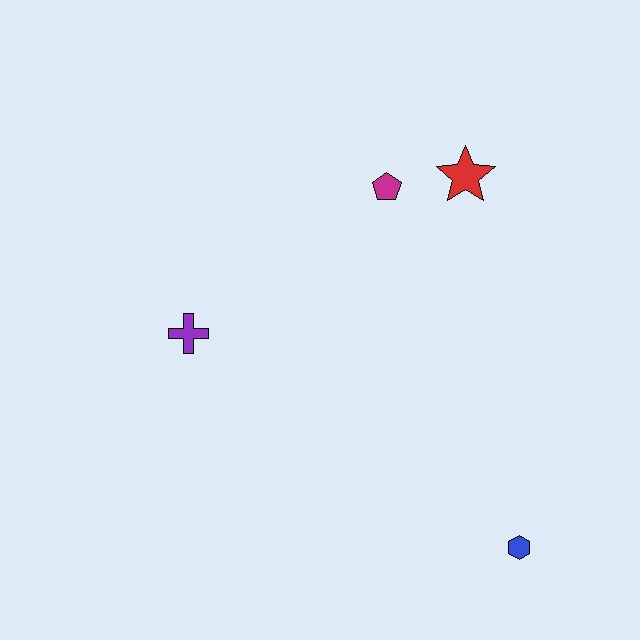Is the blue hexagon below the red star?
Yes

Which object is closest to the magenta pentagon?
The red star is closest to the magenta pentagon.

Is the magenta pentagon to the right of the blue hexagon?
No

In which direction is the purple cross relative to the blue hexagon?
The purple cross is to the left of the blue hexagon.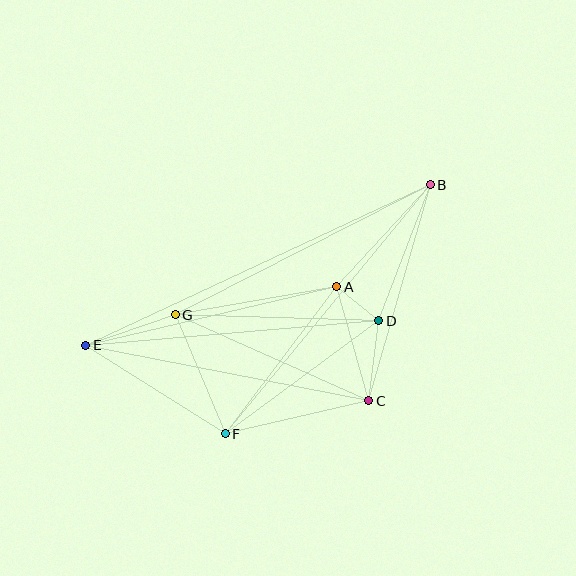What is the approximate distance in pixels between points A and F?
The distance between A and F is approximately 185 pixels.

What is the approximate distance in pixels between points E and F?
The distance between E and F is approximately 165 pixels.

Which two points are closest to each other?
Points A and D are closest to each other.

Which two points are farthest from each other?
Points B and E are farthest from each other.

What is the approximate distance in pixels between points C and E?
The distance between C and E is approximately 288 pixels.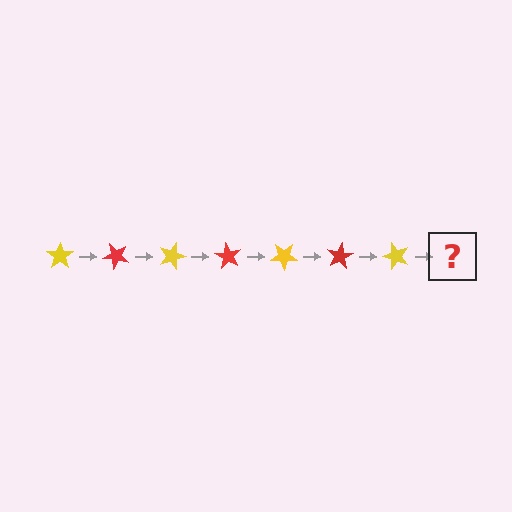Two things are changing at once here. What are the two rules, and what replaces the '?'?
The two rules are that it rotates 45 degrees each step and the color cycles through yellow and red. The '?' should be a red star, rotated 315 degrees from the start.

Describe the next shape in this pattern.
It should be a red star, rotated 315 degrees from the start.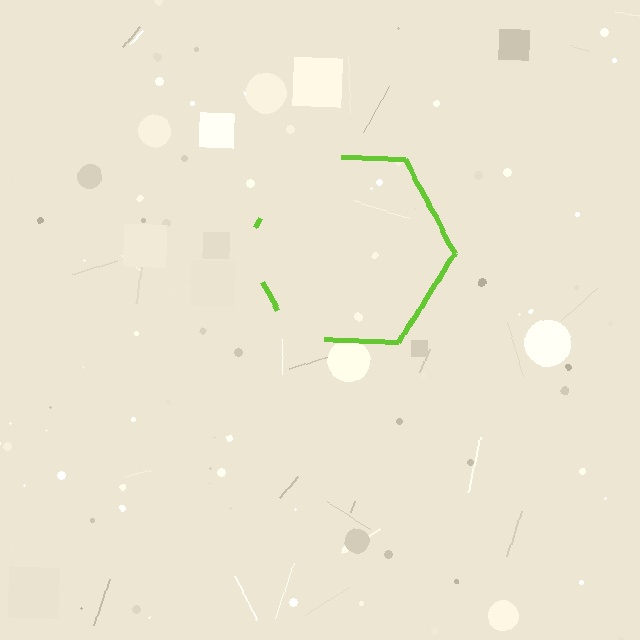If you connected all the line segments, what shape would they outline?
They would outline a hexagon.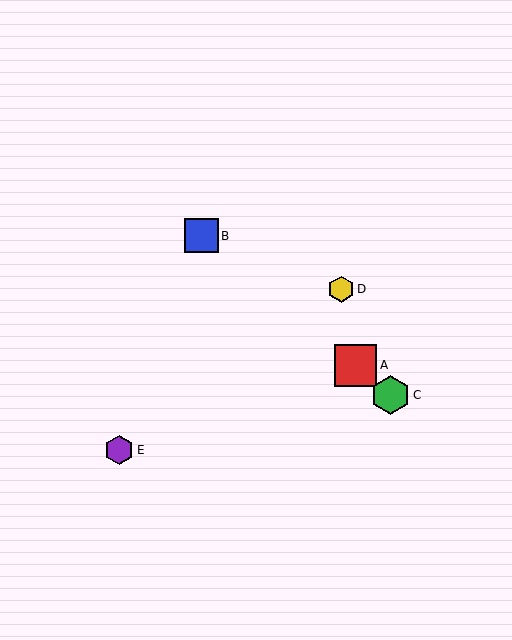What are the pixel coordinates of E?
Object E is at (119, 450).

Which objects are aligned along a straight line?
Objects A, B, C are aligned along a straight line.